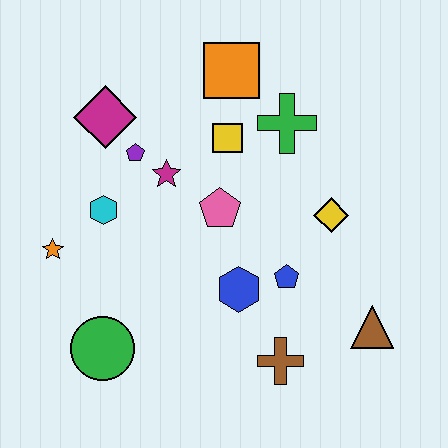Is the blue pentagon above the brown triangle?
Yes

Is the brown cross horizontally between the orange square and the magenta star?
No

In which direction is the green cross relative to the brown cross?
The green cross is above the brown cross.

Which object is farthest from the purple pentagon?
The brown triangle is farthest from the purple pentagon.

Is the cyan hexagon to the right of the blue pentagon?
No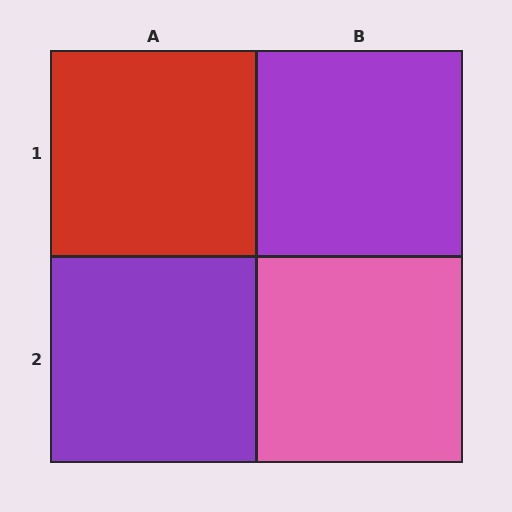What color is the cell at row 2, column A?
Purple.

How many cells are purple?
2 cells are purple.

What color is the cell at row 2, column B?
Pink.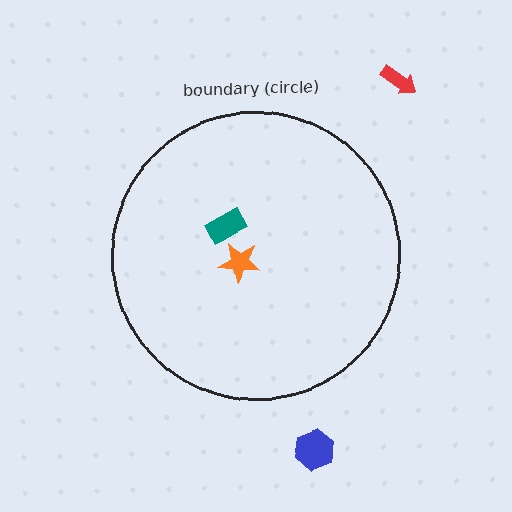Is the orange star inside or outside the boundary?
Inside.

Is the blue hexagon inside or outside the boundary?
Outside.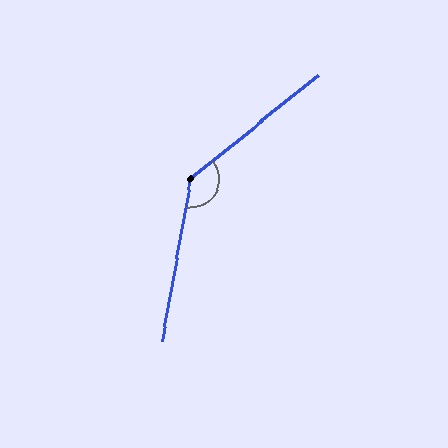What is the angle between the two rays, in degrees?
Approximately 139 degrees.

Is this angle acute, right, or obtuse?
It is obtuse.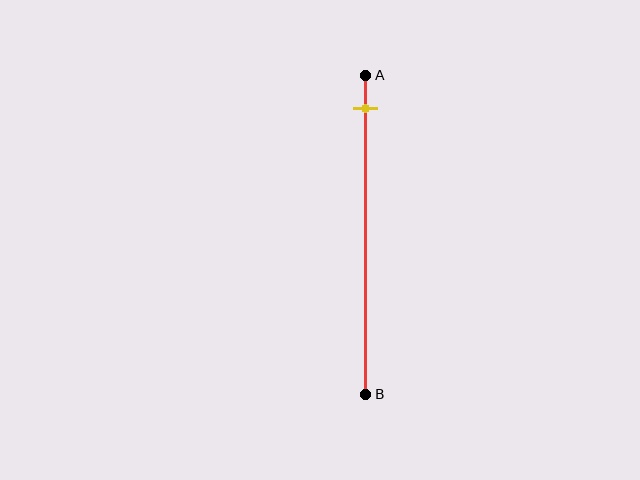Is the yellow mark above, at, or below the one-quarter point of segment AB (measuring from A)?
The yellow mark is above the one-quarter point of segment AB.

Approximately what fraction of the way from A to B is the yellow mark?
The yellow mark is approximately 10% of the way from A to B.